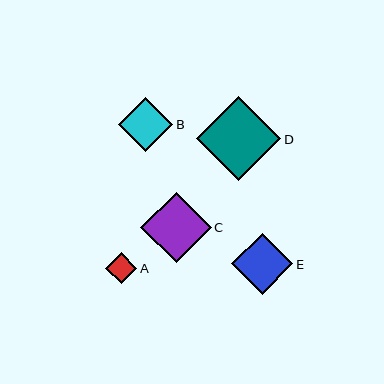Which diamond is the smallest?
Diamond A is the smallest with a size of approximately 31 pixels.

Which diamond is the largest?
Diamond D is the largest with a size of approximately 84 pixels.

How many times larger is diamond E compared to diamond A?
Diamond E is approximately 2.0 times the size of diamond A.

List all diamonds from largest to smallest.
From largest to smallest: D, C, E, B, A.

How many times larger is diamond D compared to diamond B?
Diamond D is approximately 1.5 times the size of diamond B.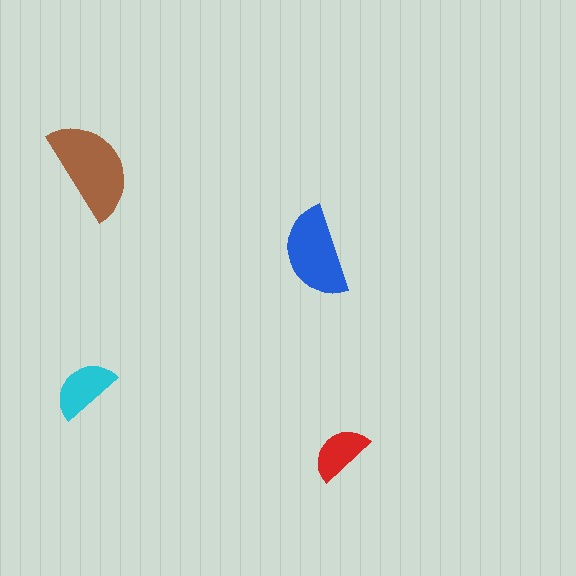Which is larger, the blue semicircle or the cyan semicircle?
The blue one.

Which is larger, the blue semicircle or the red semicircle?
The blue one.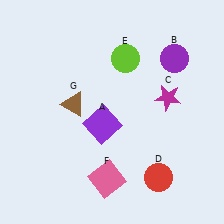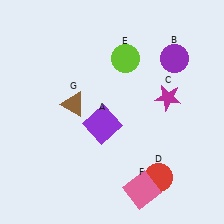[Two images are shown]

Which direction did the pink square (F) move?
The pink square (F) moved right.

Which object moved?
The pink square (F) moved right.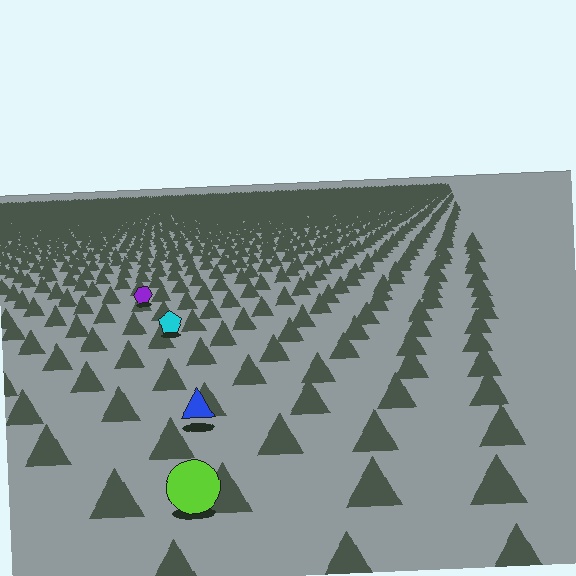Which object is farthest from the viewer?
The purple hexagon is farthest from the viewer. It appears smaller and the ground texture around it is denser.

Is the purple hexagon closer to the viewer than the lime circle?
No. The lime circle is closer — you can tell from the texture gradient: the ground texture is coarser near it.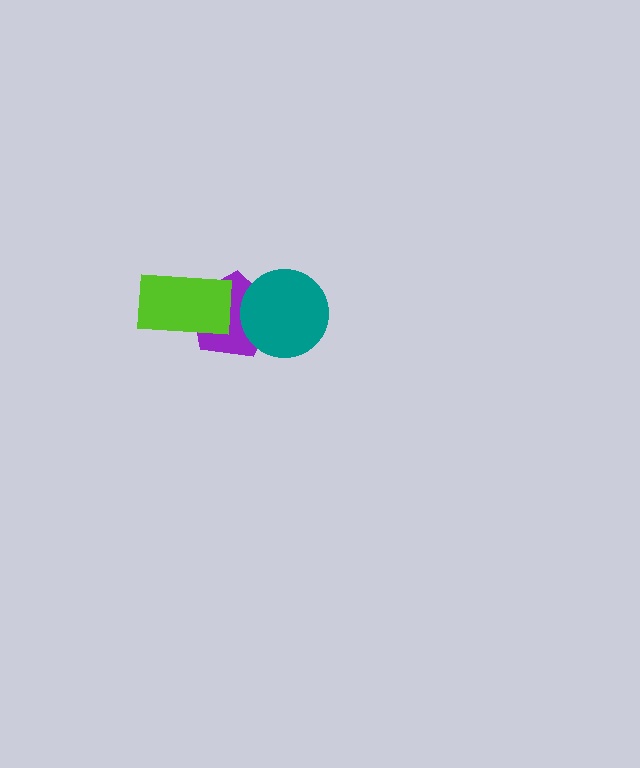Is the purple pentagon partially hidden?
Yes, it is partially covered by another shape.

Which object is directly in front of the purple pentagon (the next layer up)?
The lime rectangle is directly in front of the purple pentagon.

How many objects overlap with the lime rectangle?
1 object overlaps with the lime rectangle.